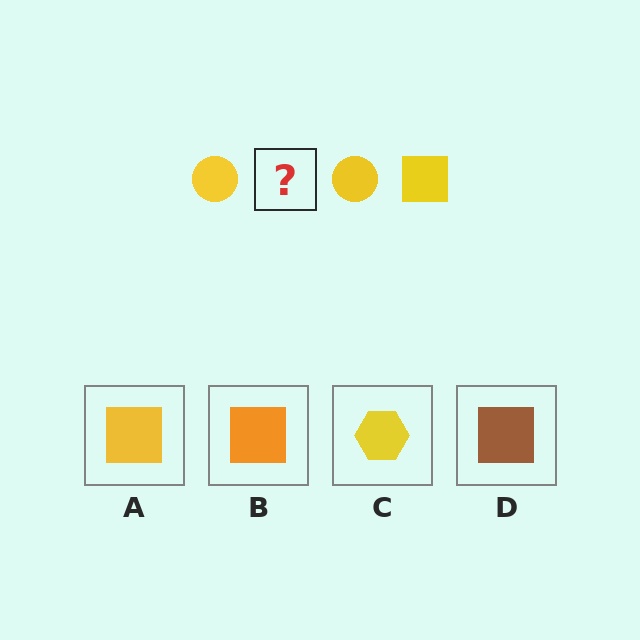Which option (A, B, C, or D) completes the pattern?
A.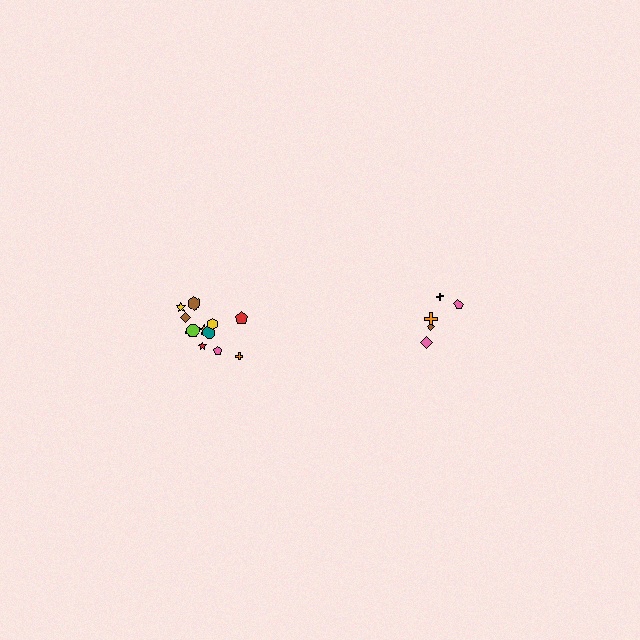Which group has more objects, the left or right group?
The left group.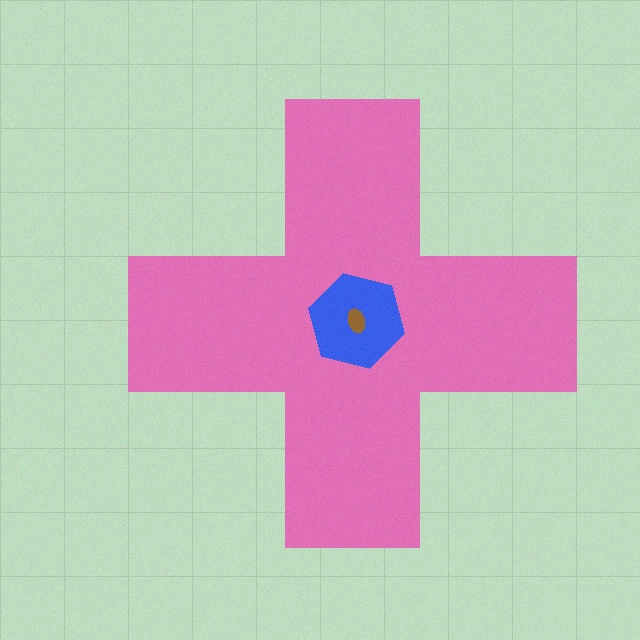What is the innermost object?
The brown ellipse.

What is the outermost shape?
The pink cross.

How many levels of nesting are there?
3.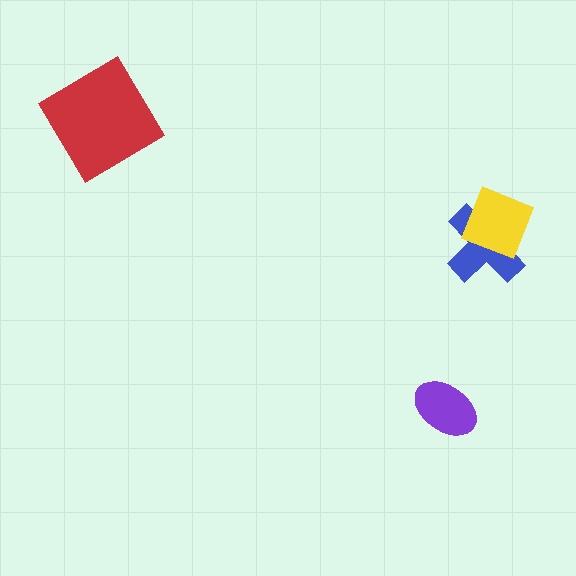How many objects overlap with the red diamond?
0 objects overlap with the red diamond.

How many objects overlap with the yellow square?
1 object overlaps with the yellow square.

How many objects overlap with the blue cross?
1 object overlaps with the blue cross.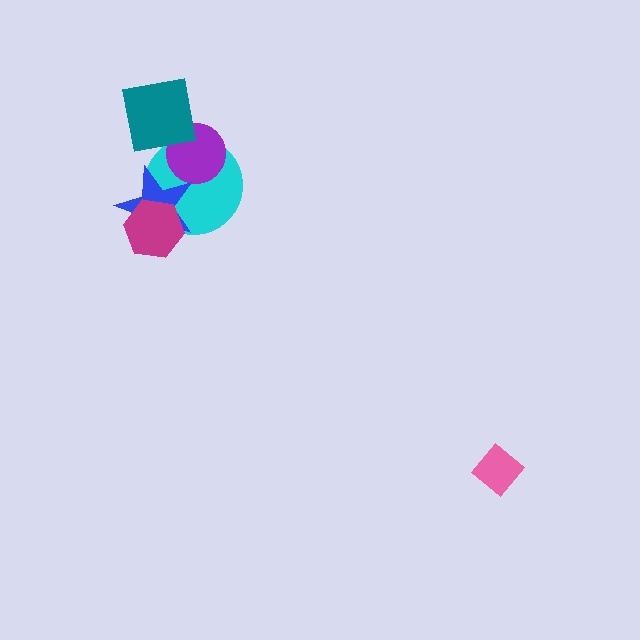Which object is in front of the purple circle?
The teal square is in front of the purple circle.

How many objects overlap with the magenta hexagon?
2 objects overlap with the magenta hexagon.